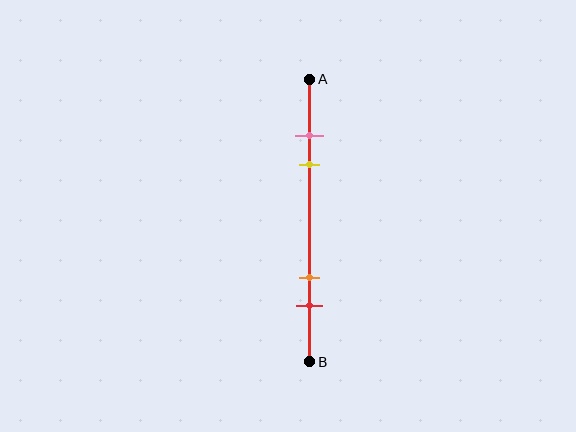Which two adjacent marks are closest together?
The pink and yellow marks are the closest adjacent pair.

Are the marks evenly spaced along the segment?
No, the marks are not evenly spaced.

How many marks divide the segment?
There are 4 marks dividing the segment.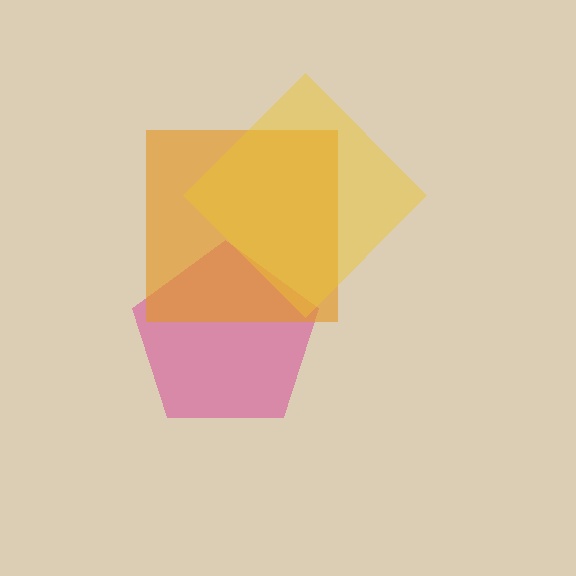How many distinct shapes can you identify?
There are 3 distinct shapes: a magenta pentagon, an orange square, a yellow diamond.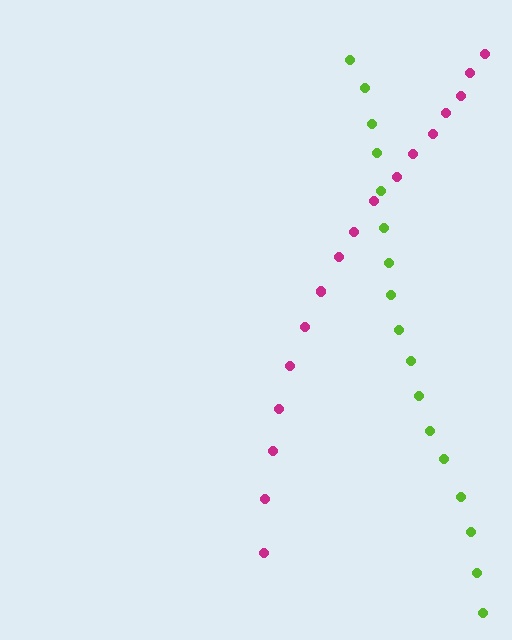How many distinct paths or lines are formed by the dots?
There are 2 distinct paths.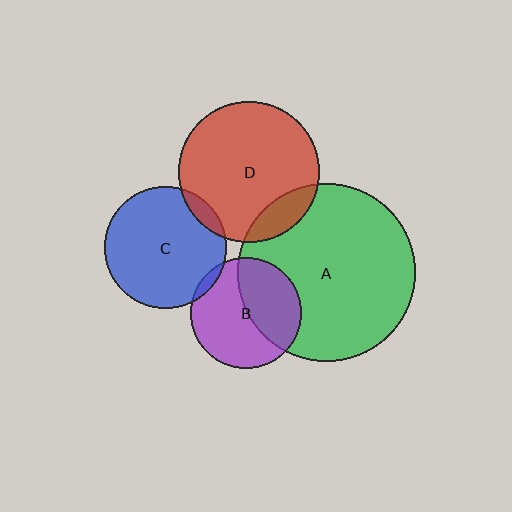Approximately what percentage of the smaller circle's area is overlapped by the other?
Approximately 5%.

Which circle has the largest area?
Circle A (green).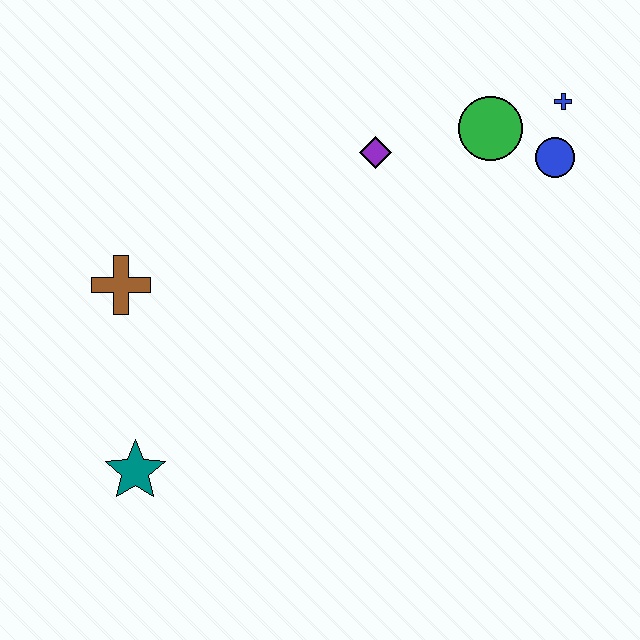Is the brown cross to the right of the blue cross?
No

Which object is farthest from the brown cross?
The blue cross is farthest from the brown cross.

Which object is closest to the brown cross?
The teal star is closest to the brown cross.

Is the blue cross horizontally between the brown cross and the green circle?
No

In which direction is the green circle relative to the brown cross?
The green circle is to the right of the brown cross.